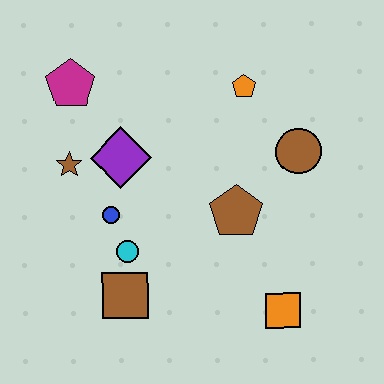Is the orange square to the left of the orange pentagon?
No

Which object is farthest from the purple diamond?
The orange square is farthest from the purple diamond.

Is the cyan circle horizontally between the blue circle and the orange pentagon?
Yes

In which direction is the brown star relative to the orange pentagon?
The brown star is to the left of the orange pentagon.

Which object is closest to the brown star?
The purple diamond is closest to the brown star.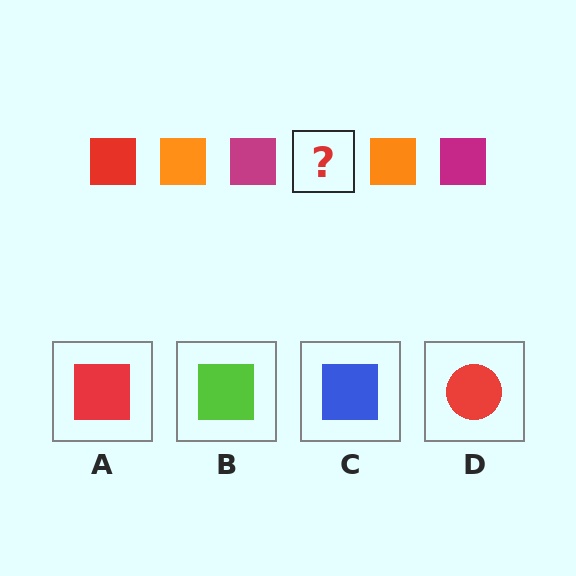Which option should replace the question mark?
Option A.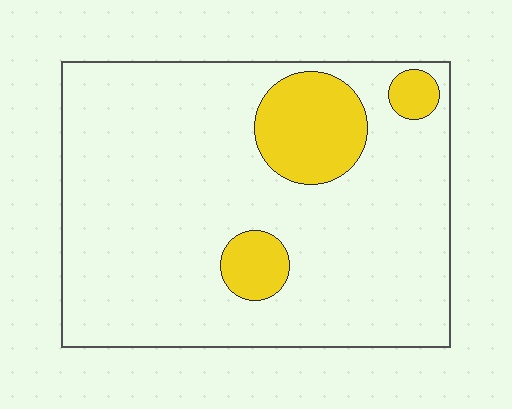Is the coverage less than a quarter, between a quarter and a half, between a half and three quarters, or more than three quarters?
Less than a quarter.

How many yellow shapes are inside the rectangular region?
3.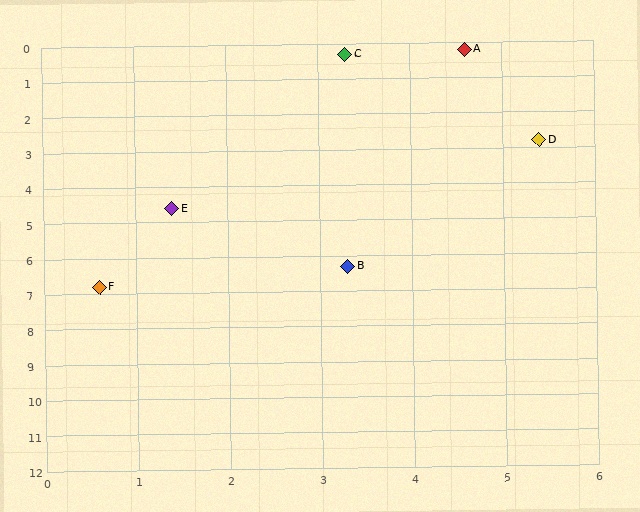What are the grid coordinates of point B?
Point B is at approximately (3.3, 6.3).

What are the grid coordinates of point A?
Point A is at approximately (4.6, 0.2).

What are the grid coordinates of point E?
Point E is at approximately (1.4, 4.6).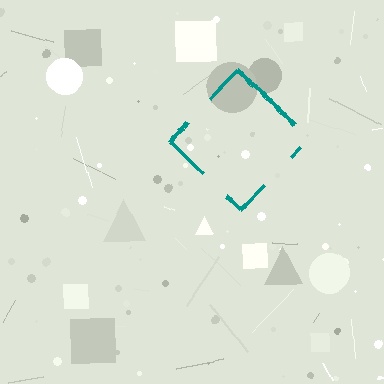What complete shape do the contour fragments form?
The contour fragments form a diamond.